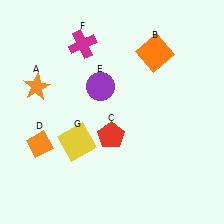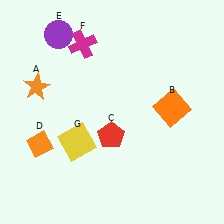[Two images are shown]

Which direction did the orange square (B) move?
The orange square (B) moved down.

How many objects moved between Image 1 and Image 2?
2 objects moved between the two images.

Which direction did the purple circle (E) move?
The purple circle (E) moved up.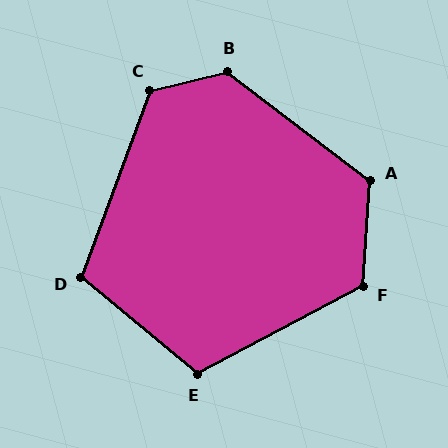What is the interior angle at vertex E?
Approximately 112 degrees (obtuse).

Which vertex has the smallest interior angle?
D, at approximately 110 degrees.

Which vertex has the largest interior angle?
B, at approximately 129 degrees.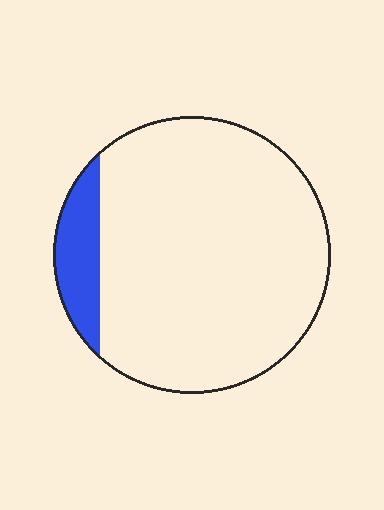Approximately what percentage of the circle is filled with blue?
Approximately 10%.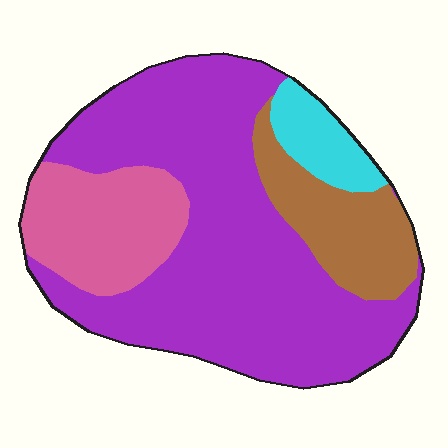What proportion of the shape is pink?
Pink takes up about one sixth (1/6) of the shape.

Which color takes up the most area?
Purple, at roughly 60%.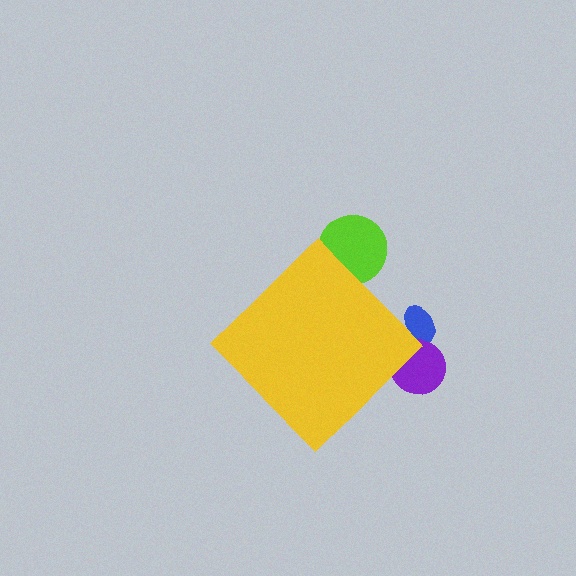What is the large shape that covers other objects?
A yellow diamond.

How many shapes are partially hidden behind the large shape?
3 shapes are partially hidden.